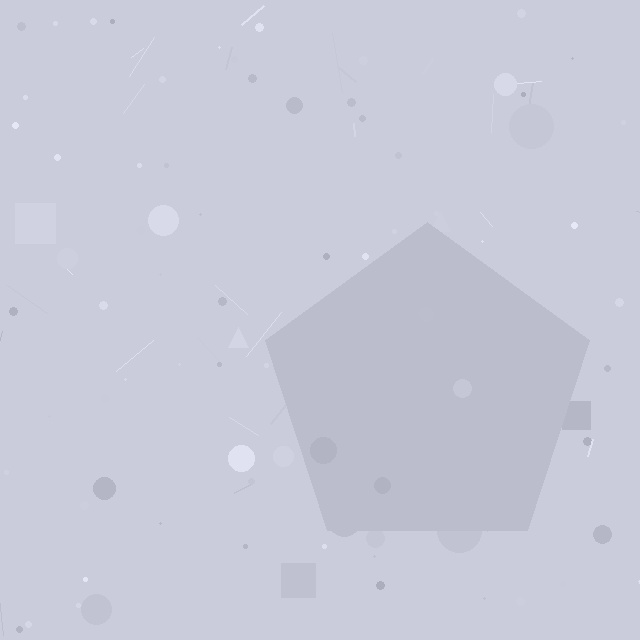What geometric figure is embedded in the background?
A pentagon is embedded in the background.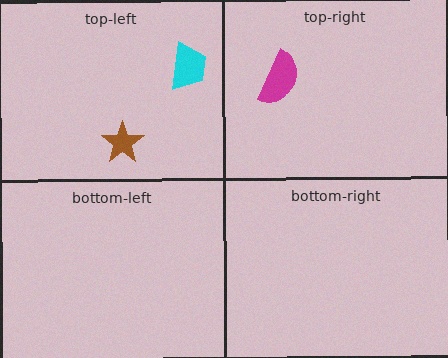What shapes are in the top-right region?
The magenta semicircle.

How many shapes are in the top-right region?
1.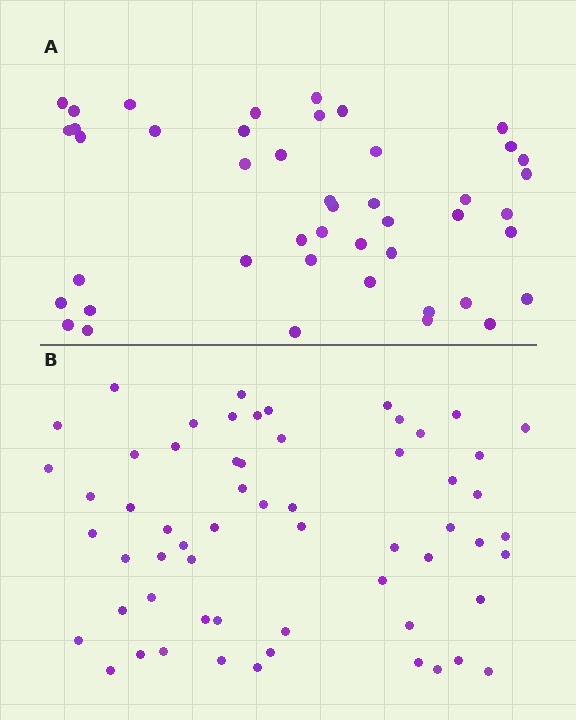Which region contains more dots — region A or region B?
Region B (the bottom region) has more dots.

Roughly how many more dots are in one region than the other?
Region B has approximately 15 more dots than region A.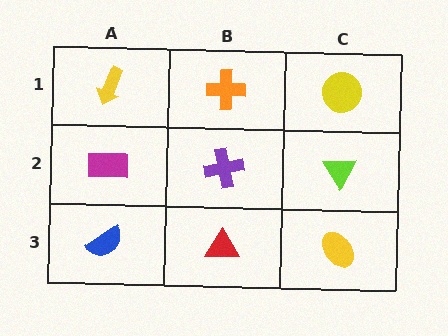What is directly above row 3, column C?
A lime triangle.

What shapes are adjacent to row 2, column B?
An orange cross (row 1, column B), a red triangle (row 3, column B), a magenta rectangle (row 2, column A), a lime triangle (row 2, column C).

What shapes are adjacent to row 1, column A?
A magenta rectangle (row 2, column A), an orange cross (row 1, column B).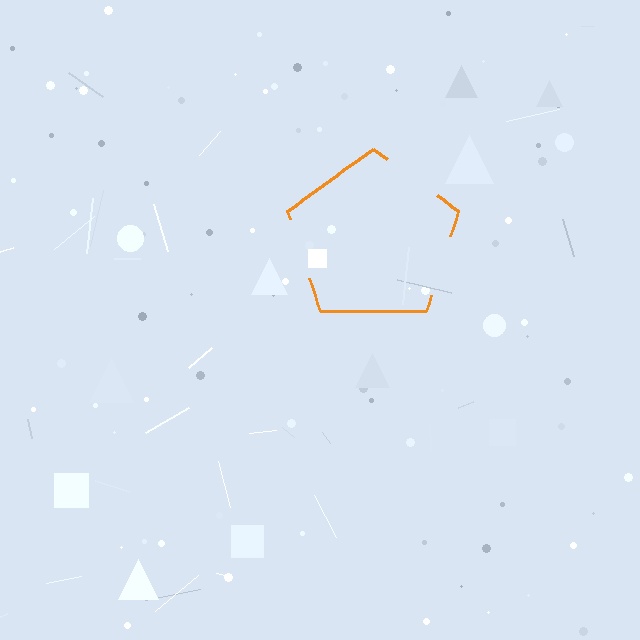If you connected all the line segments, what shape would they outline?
They would outline a pentagon.